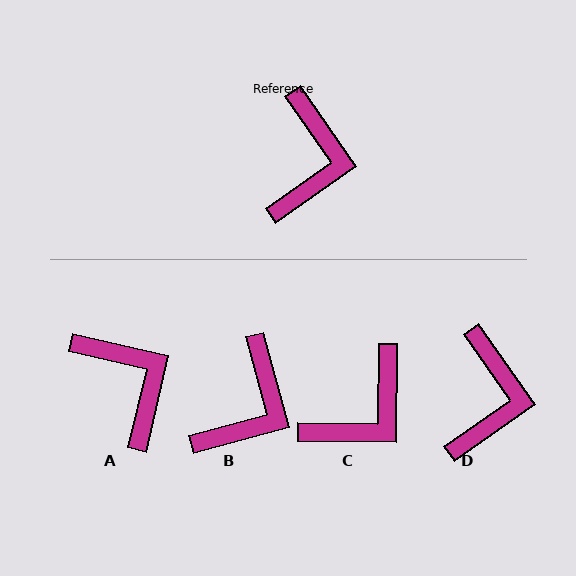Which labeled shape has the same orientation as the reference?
D.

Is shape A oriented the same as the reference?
No, it is off by about 42 degrees.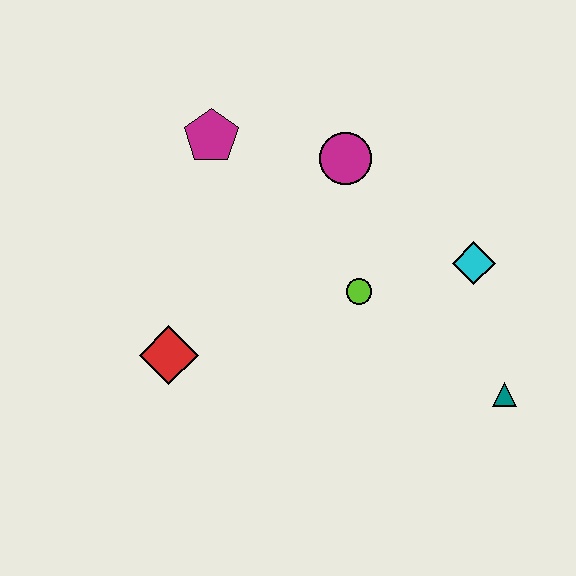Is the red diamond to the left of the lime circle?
Yes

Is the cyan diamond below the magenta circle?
Yes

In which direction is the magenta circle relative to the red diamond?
The magenta circle is above the red diamond.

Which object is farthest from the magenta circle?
The teal triangle is farthest from the magenta circle.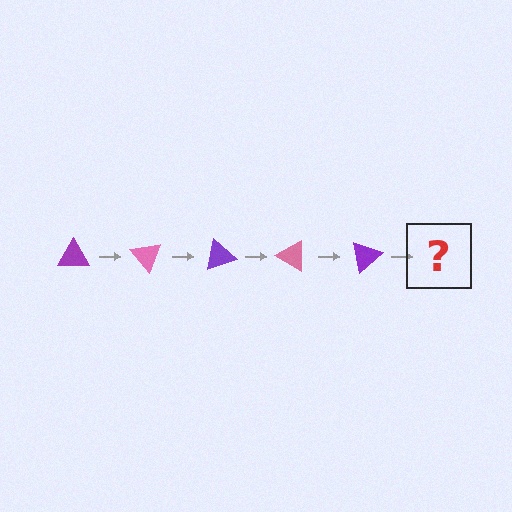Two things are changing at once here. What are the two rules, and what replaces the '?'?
The two rules are that it rotates 50 degrees each step and the color cycles through purple and pink. The '?' should be a pink triangle, rotated 250 degrees from the start.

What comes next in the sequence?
The next element should be a pink triangle, rotated 250 degrees from the start.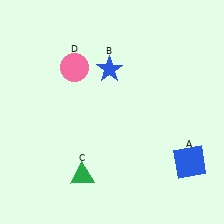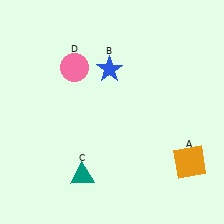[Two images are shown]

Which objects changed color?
A changed from blue to orange. C changed from green to teal.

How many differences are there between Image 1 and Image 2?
There are 2 differences between the two images.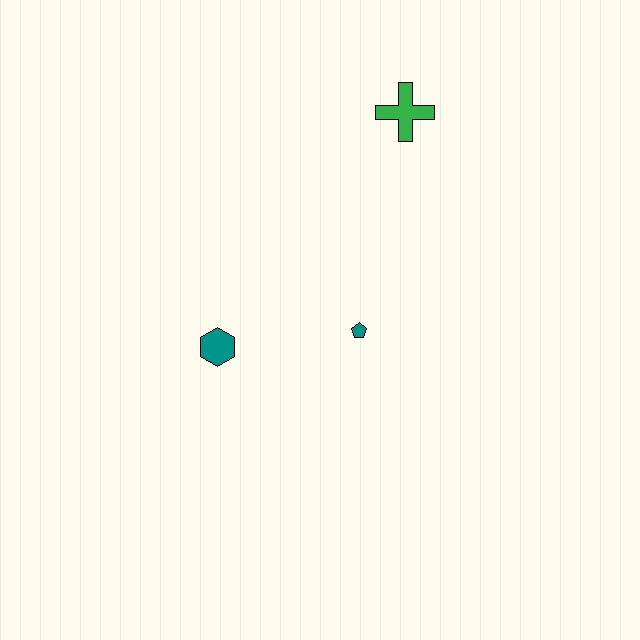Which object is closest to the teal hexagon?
The teal pentagon is closest to the teal hexagon.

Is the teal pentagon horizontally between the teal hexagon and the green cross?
Yes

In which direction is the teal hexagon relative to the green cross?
The teal hexagon is below the green cross.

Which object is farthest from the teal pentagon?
The green cross is farthest from the teal pentagon.